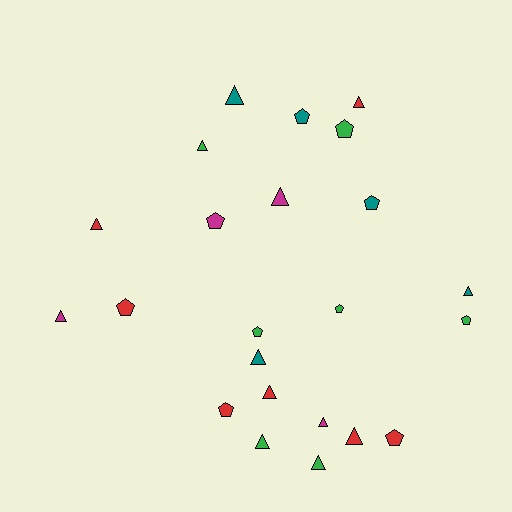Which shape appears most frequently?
Triangle, with 13 objects.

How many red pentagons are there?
There are 3 red pentagons.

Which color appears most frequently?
Green, with 7 objects.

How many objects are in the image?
There are 23 objects.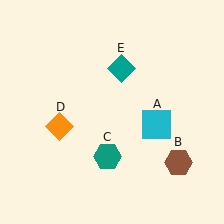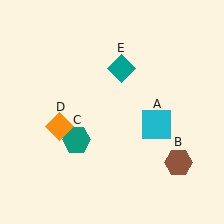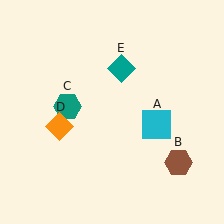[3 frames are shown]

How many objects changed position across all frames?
1 object changed position: teal hexagon (object C).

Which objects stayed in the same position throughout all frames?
Cyan square (object A) and brown hexagon (object B) and orange diamond (object D) and teal diamond (object E) remained stationary.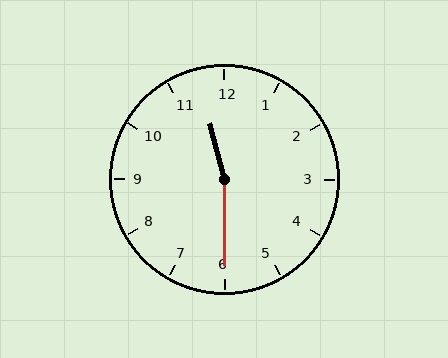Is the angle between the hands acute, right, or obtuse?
It is obtuse.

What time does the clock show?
11:30.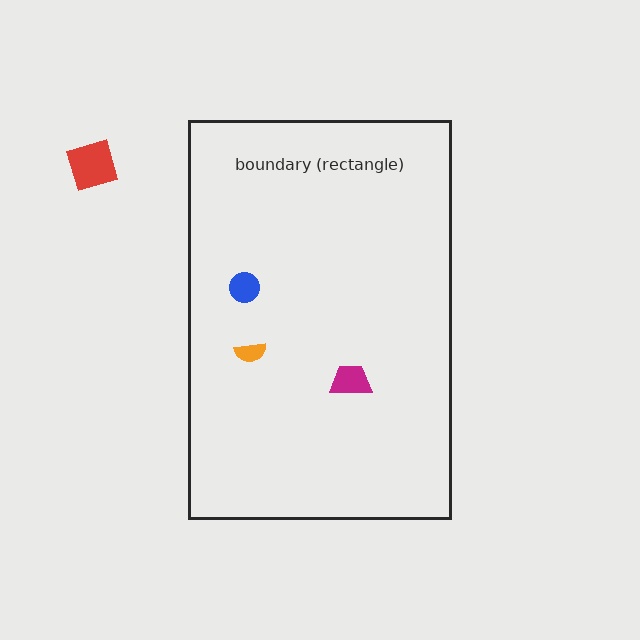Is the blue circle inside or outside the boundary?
Inside.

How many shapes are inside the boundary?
3 inside, 1 outside.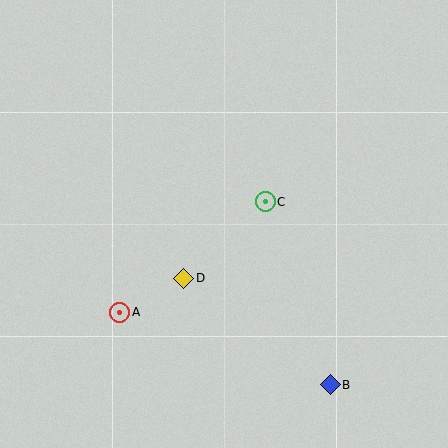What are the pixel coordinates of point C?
Point C is at (265, 202).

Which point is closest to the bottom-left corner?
Point A is closest to the bottom-left corner.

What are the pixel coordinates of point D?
Point D is at (184, 278).